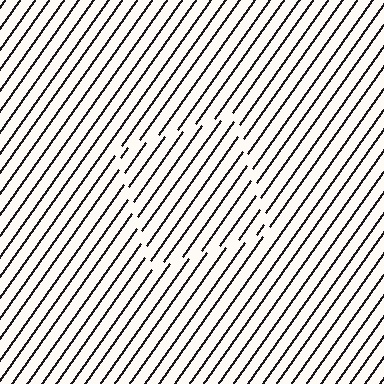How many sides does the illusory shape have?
4 sides — the line-ends trace a square.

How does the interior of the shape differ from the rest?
The interior of the shape contains the same grating, shifted by half a period — the contour is defined by the phase discontinuity where line-ends from the inner and outer gratings abut.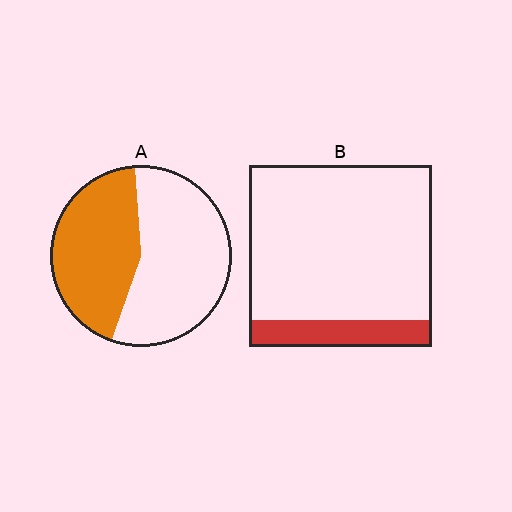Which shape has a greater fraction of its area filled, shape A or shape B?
Shape A.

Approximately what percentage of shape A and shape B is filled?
A is approximately 45% and B is approximately 15%.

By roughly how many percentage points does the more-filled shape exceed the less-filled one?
By roughly 30 percentage points (A over B).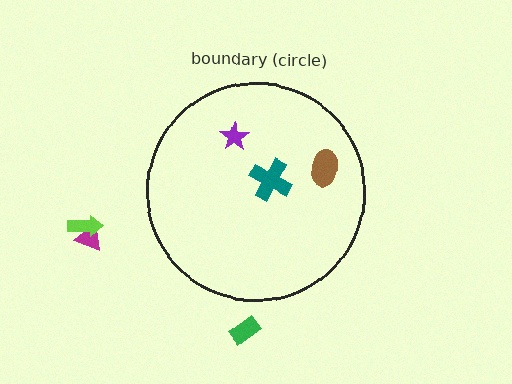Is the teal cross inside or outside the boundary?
Inside.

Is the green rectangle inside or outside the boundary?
Outside.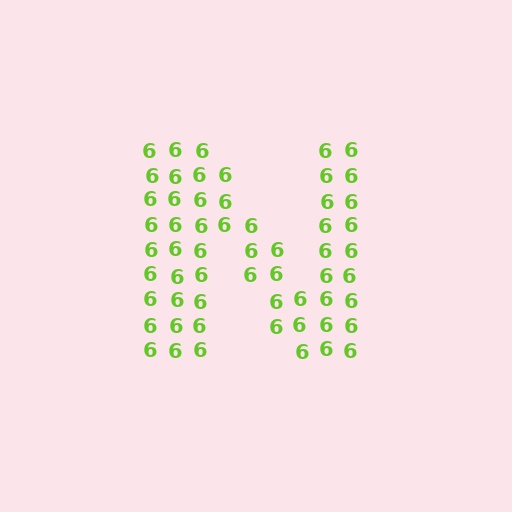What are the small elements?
The small elements are digit 6's.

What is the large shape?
The large shape is the letter N.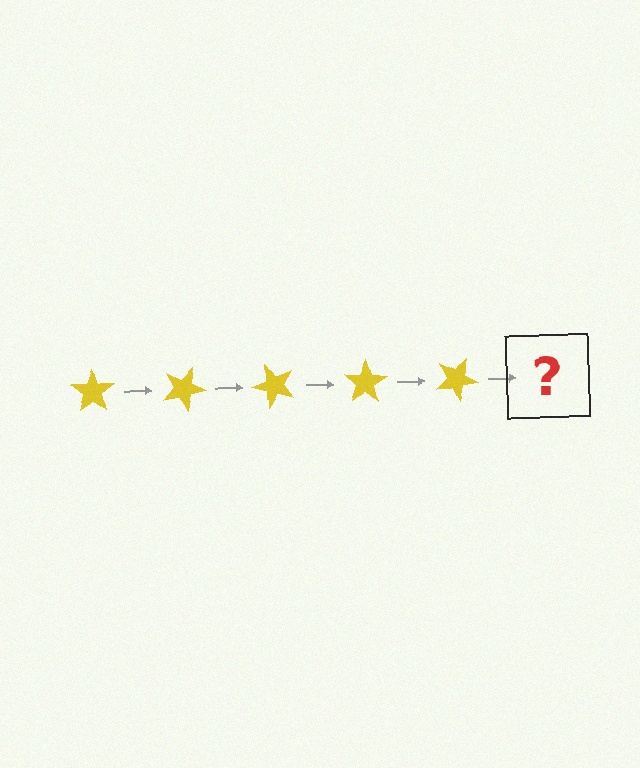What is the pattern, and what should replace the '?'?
The pattern is that the star rotates 25 degrees each step. The '?' should be a yellow star rotated 125 degrees.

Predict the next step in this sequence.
The next step is a yellow star rotated 125 degrees.